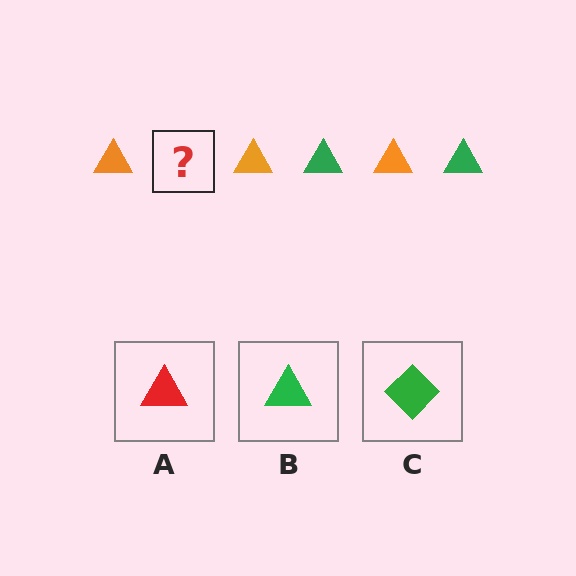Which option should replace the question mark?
Option B.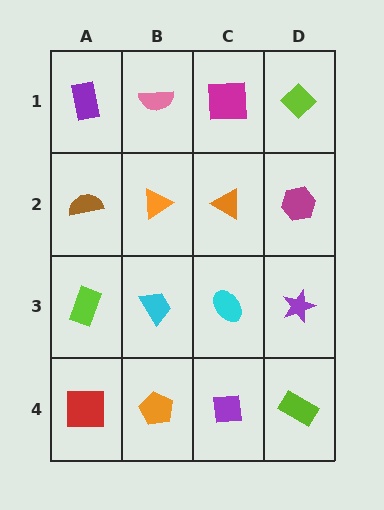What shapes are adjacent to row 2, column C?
A magenta square (row 1, column C), a cyan ellipse (row 3, column C), an orange triangle (row 2, column B), a magenta hexagon (row 2, column D).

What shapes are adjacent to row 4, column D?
A purple star (row 3, column D), a purple square (row 4, column C).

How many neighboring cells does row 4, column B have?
3.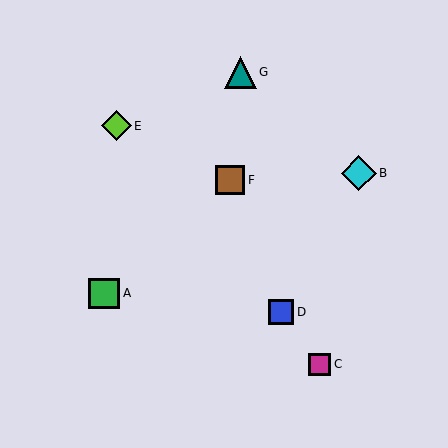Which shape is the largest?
The cyan diamond (labeled B) is the largest.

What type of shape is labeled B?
Shape B is a cyan diamond.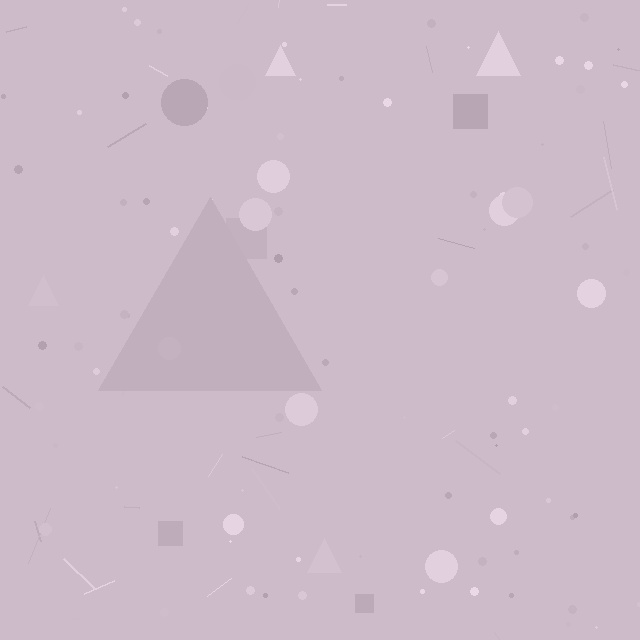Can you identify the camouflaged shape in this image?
The camouflaged shape is a triangle.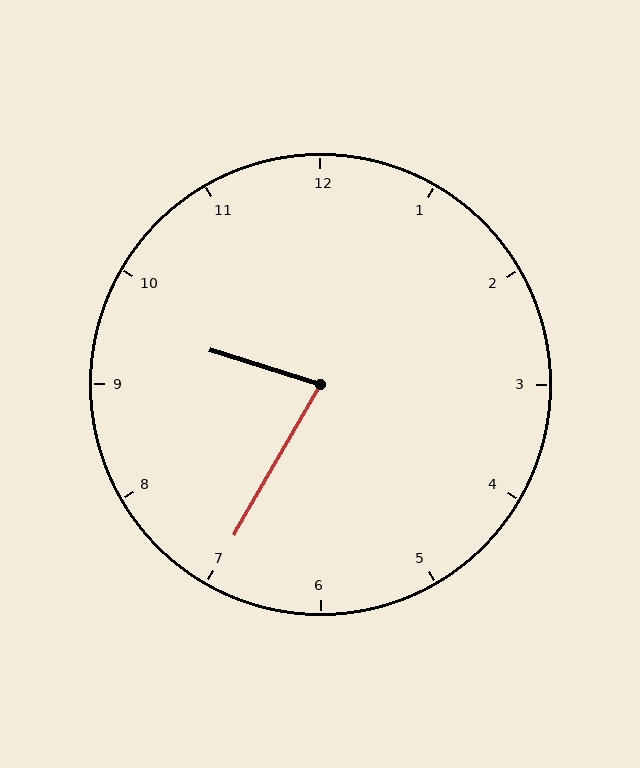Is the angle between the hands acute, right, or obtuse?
It is acute.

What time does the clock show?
9:35.